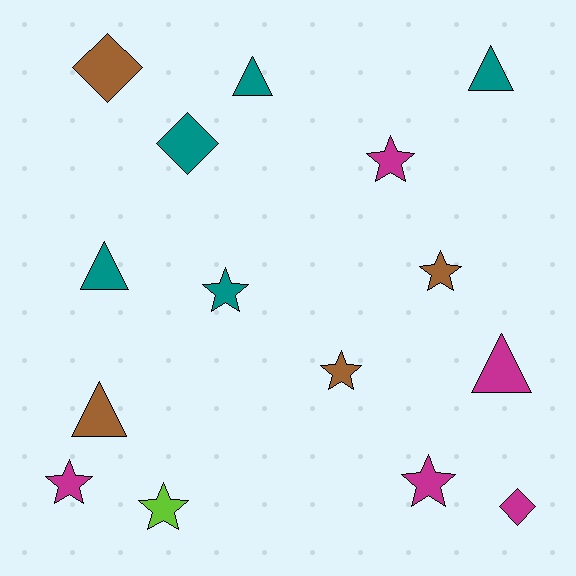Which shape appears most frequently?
Star, with 7 objects.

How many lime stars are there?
There is 1 lime star.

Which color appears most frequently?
Teal, with 5 objects.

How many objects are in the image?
There are 15 objects.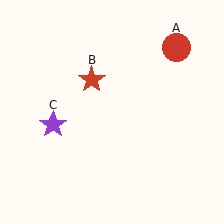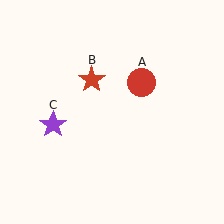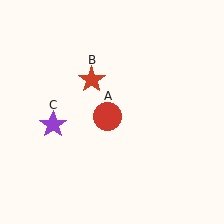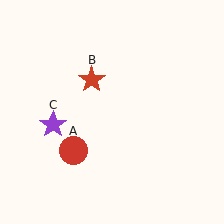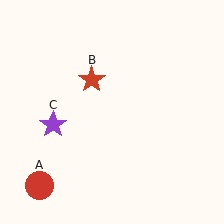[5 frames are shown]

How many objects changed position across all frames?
1 object changed position: red circle (object A).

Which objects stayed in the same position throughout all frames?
Red star (object B) and purple star (object C) remained stationary.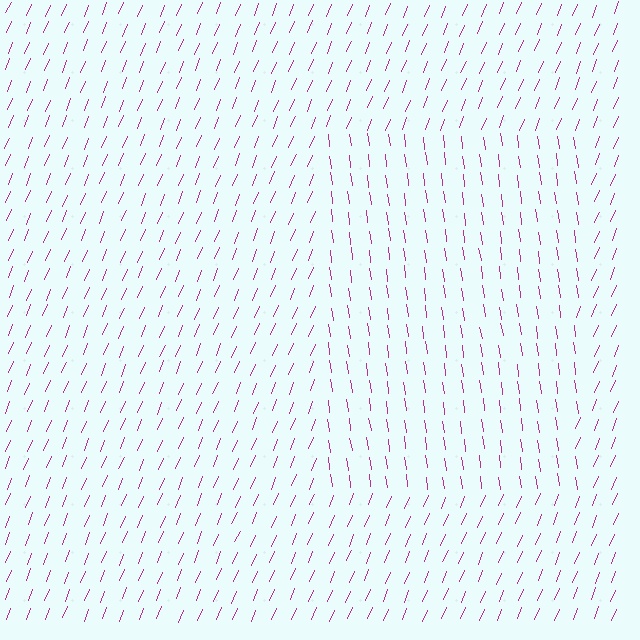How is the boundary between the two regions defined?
The boundary is defined purely by a change in line orientation (approximately 30 degrees difference). All lines are the same color and thickness.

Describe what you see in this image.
The image is filled with small magenta line segments. A rectangle region in the image has lines oriented differently from the surrounding lines, creating a visible texture boundary.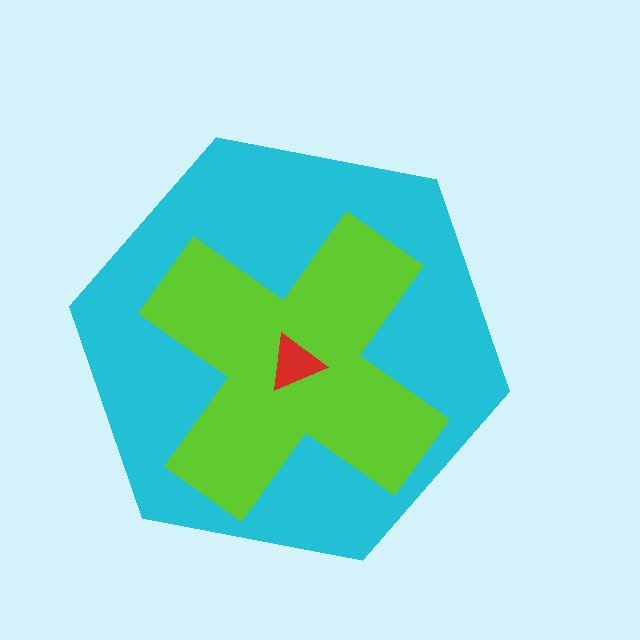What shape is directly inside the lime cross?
The red triangle.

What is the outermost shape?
The cyan hexagon.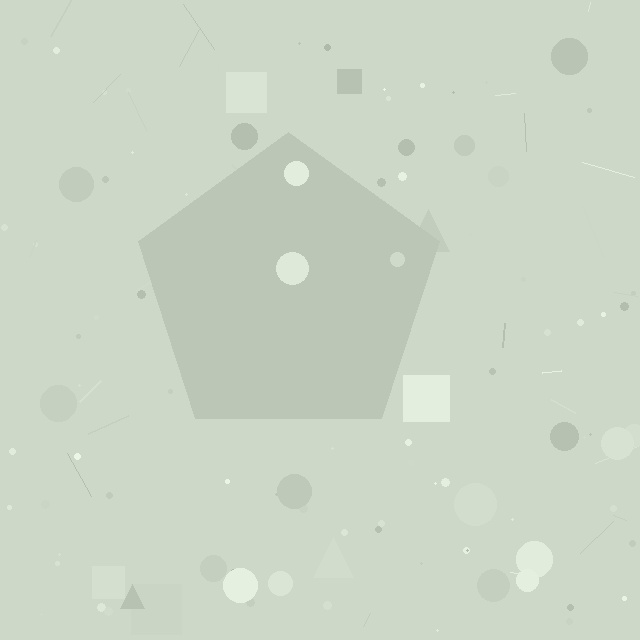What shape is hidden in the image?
A pentagon is hidden in the image.